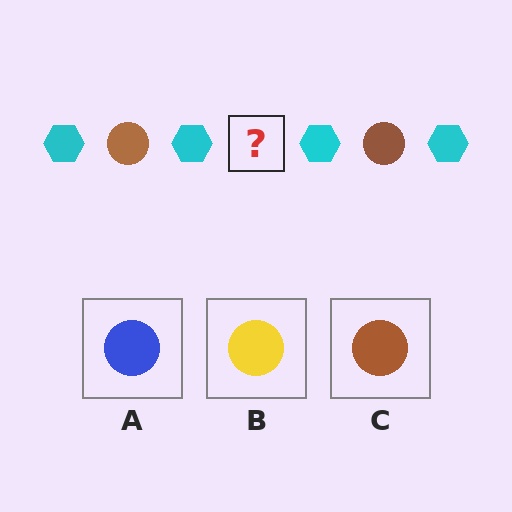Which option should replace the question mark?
Option C.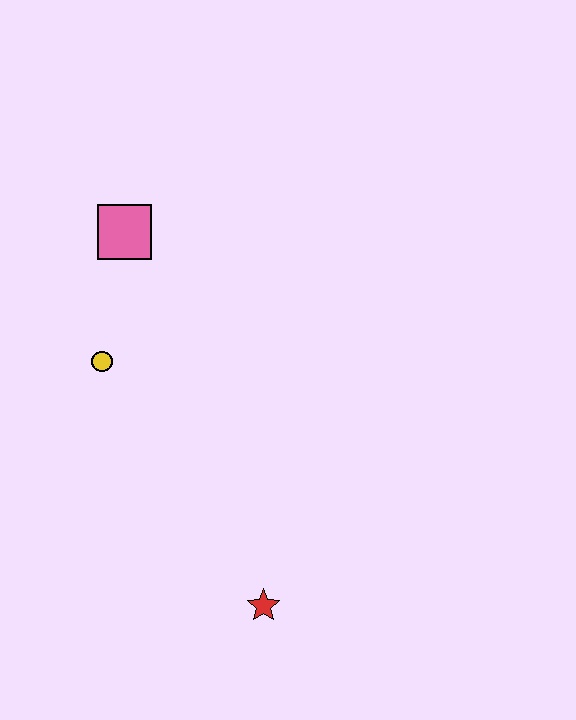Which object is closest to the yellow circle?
The pink square is closest to the yellow circle.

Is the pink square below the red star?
No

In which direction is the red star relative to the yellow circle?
The red star is below the yellow circle.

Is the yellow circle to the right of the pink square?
No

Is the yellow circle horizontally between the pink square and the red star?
No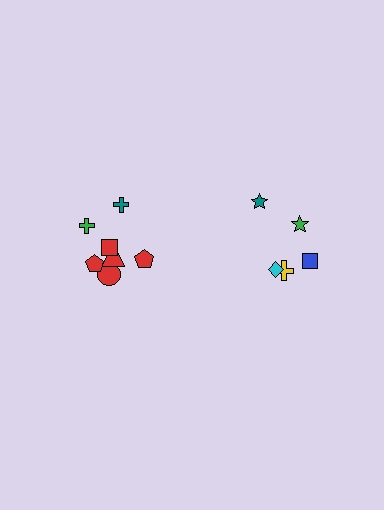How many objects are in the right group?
There are 5 objects.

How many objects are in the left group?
There are 7 objects.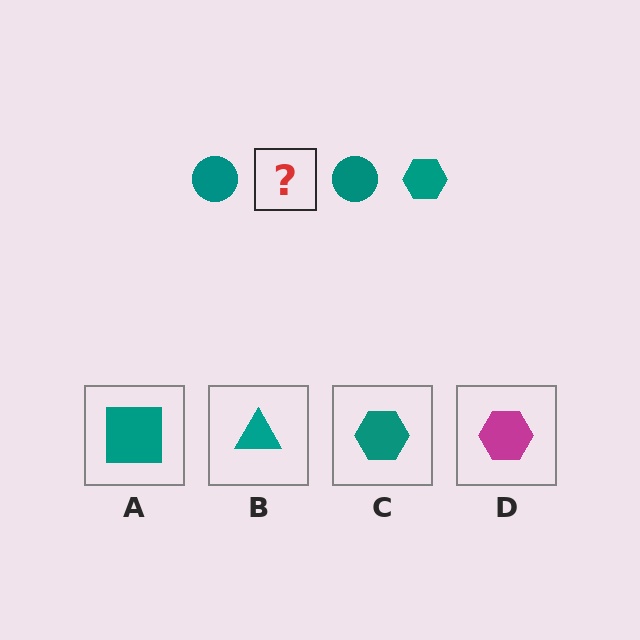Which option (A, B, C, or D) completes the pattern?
C.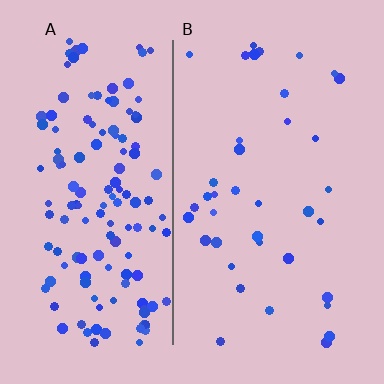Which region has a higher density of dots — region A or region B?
A (the left).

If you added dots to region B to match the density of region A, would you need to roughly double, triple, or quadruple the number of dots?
Approximately quadruple.